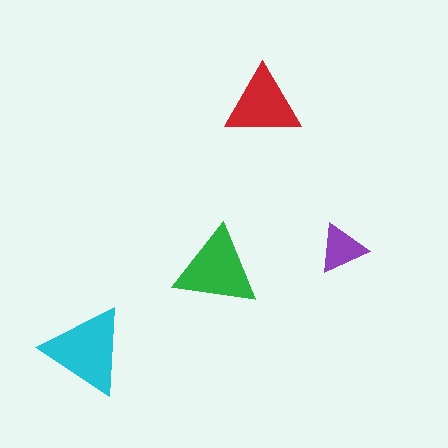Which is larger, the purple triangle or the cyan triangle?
The cyan one.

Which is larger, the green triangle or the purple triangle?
The green one.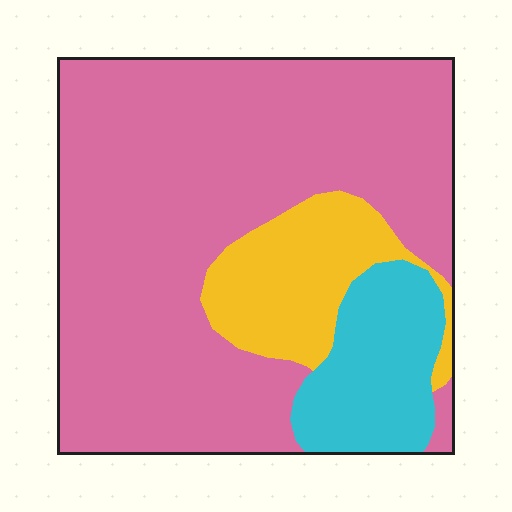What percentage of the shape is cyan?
Cyan covers about 15% of the shape.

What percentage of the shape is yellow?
Yellow takes up about one sixth (1/6) of the shape.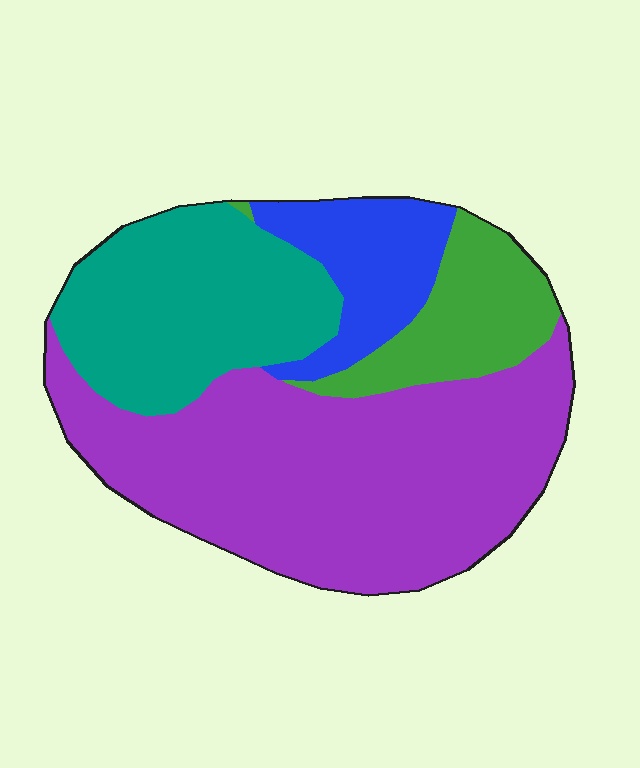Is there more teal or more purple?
Purple.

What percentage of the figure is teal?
Teal takes up between a sixth and a third of the figure.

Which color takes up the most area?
Purple, at roughly 50%.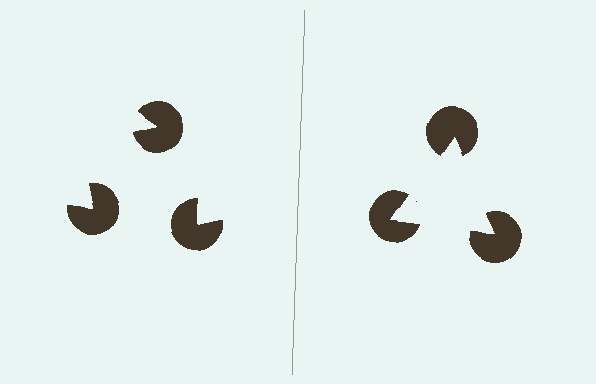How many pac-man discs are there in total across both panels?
6 — 3 on each side.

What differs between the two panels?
The pac-man discs are positioned identically on both sides; only the wedge orientations differ. On the right they align to a triangle; on the left they are misaligned.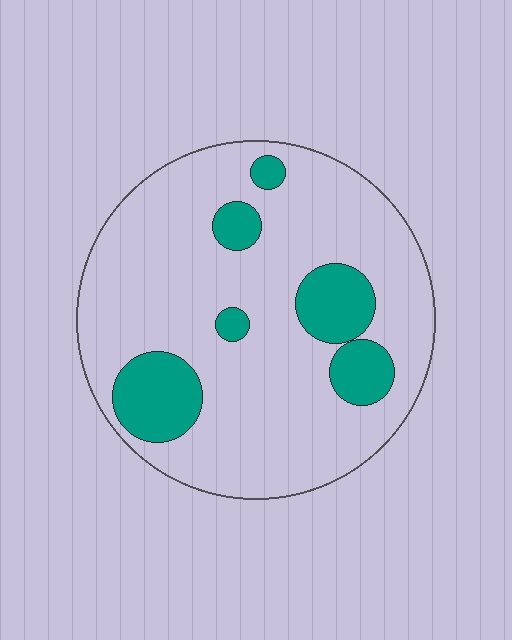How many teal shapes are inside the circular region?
6.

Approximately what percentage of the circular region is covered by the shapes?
Approximately 20%.